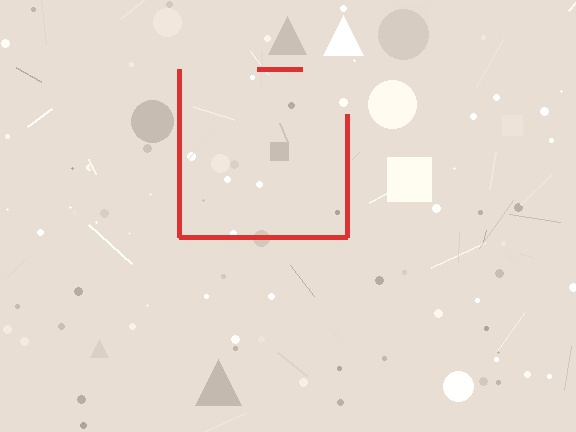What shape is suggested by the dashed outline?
The dashed outline suggests a square.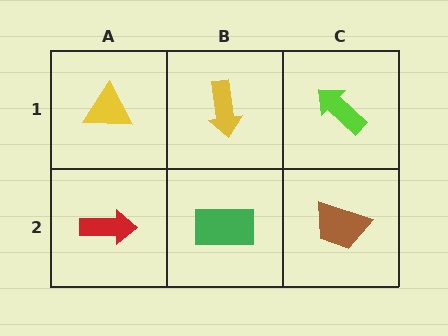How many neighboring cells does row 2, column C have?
2.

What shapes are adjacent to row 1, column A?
A red arrow (row 2, column A), a yellow arrow (row 1, column B).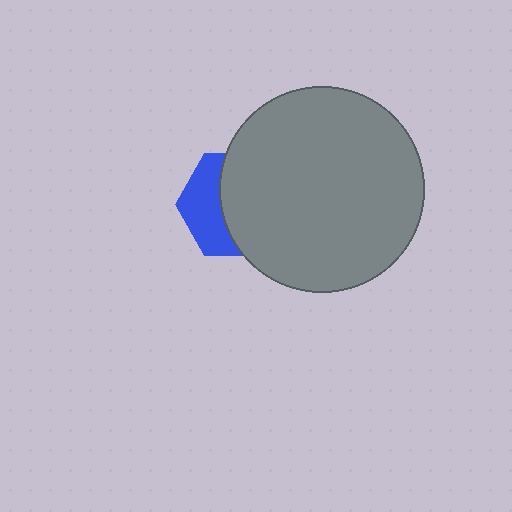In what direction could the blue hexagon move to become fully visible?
The blue hexagon could move left. That would shift it out from behind the gray circle entirely.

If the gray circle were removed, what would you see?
You would see the complete blue hexagon.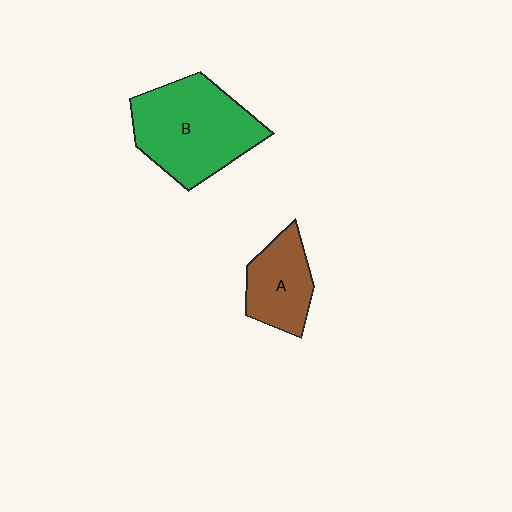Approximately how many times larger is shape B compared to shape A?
Approximately 1.8 times.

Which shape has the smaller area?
Shape A (brown).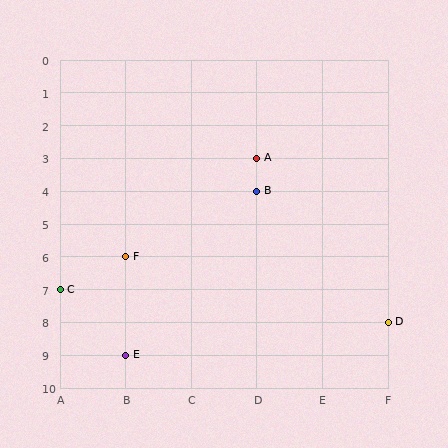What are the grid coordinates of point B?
Point B is at grid coordinates (D, 4).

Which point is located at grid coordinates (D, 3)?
Point A is at (D, 3).